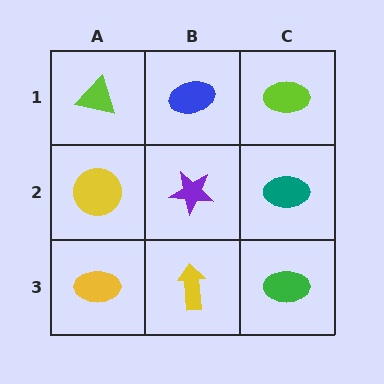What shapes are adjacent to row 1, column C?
A teal ellipse (row 2, column C), a blue ellipse (row 1, column B).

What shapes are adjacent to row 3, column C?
A teal ellipse (row 2, column C), a yellow arrow (row 3, column B).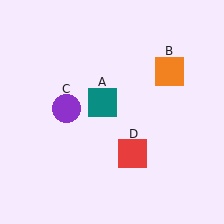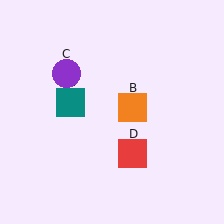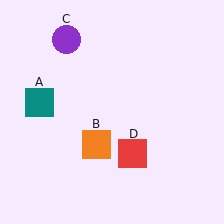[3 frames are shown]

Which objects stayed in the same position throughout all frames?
Red square (object D) remained stationary.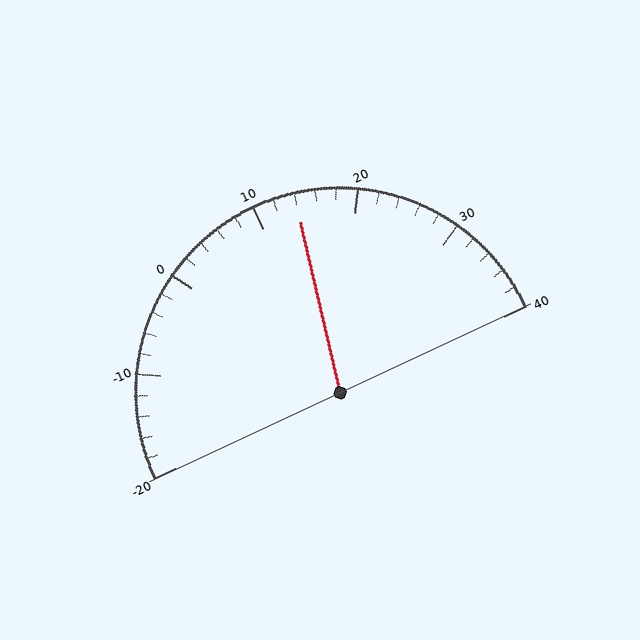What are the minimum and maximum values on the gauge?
The gauge ranges from -20 to 40.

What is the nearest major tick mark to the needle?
The nearest major tick mark is 10.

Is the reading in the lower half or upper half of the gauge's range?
The reading is in the upper half of the range (-20 to 40).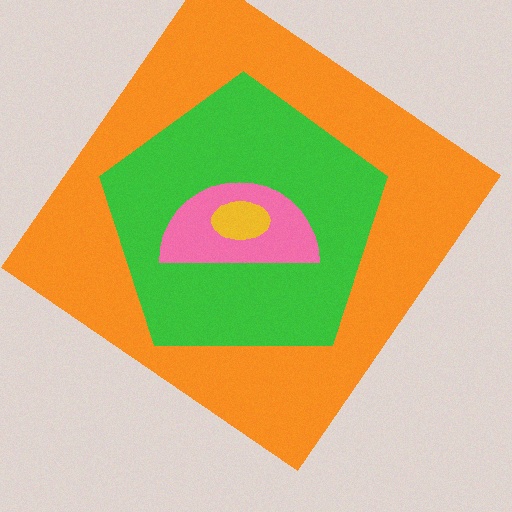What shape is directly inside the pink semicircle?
The yellow ellipse.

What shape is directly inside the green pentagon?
The pink semicircle.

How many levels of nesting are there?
4.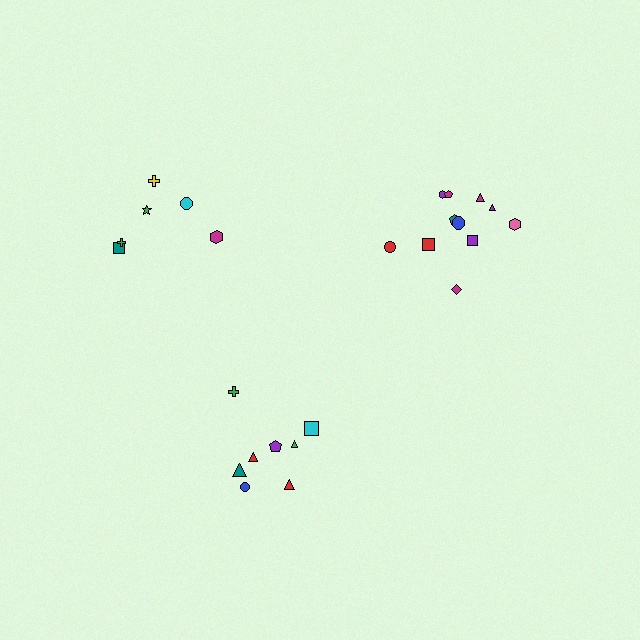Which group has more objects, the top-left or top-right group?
The top-right group.